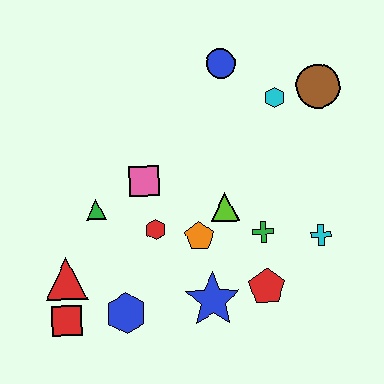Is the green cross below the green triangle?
Yes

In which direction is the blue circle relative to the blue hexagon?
The blue circle is above the blue hexagon.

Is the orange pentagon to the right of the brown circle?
No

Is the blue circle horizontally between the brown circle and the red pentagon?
No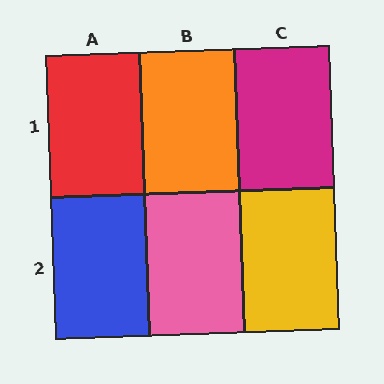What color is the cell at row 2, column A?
Blue.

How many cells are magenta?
1 cell is magenta.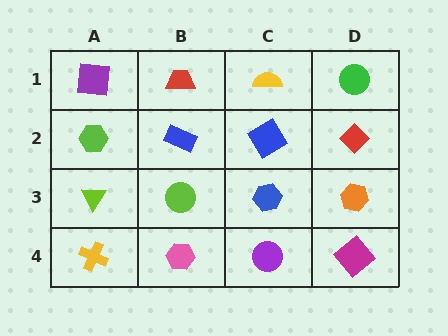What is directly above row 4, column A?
A lime triangle.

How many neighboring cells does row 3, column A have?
3.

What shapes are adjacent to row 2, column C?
A yellow semicircle (row 1, column C), a blue hexagon (row 3, column C), a blue rectangle (row 2, column B), a red diamond (row 2, column D).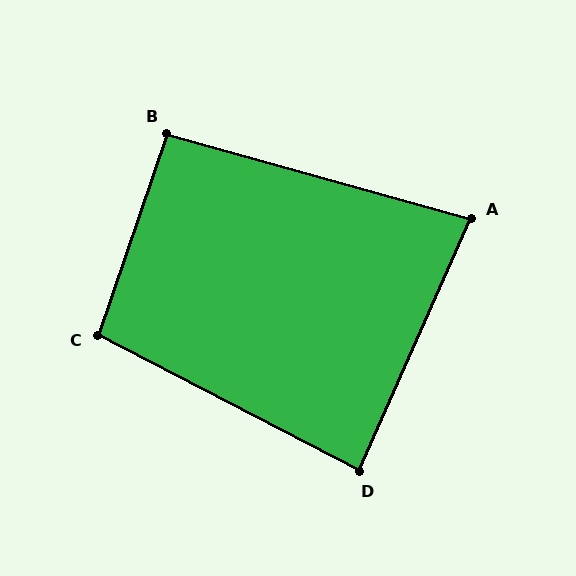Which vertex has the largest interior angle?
C, at approximately 99 degrees.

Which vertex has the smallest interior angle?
A, at approximately 81 degrees.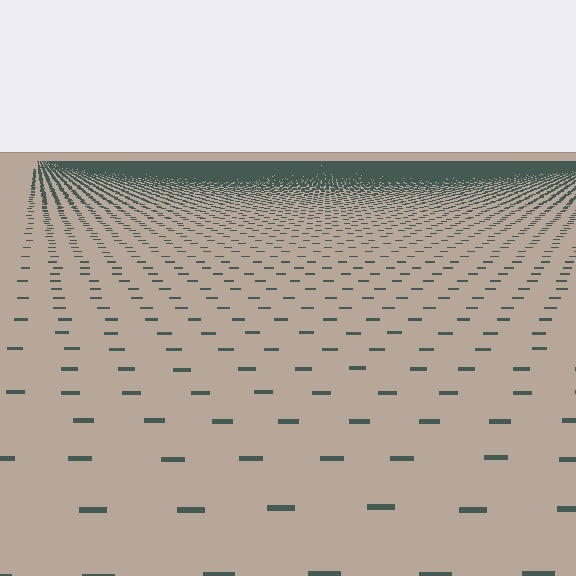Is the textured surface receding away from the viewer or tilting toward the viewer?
The surface is receding away from the viewer. Texture elements get smaller and denser toward the top.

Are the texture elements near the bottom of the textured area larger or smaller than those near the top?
Larger. Near the bottom, elements are closer to the viewer and appear at a bigger on-screen size.